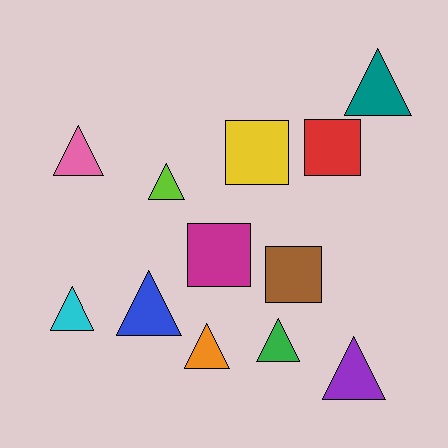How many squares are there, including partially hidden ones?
There are 4 squares.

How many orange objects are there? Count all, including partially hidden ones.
There is 1 orange object.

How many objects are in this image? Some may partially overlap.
There are 12 objects.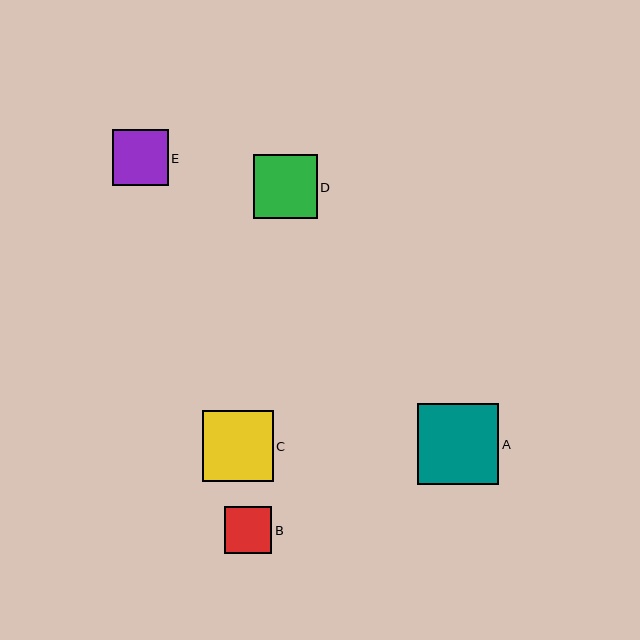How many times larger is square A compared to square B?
Square A is approximately 1.7 times the size of square B.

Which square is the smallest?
Square B is the smallest with a size of approximately 47 pixels.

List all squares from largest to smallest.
From largest to smallest: A, C, D, E, B.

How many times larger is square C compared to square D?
Square C is approximately 1.1 times the size of square D.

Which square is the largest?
Square A is the largest with a size of approximately 81 pixels.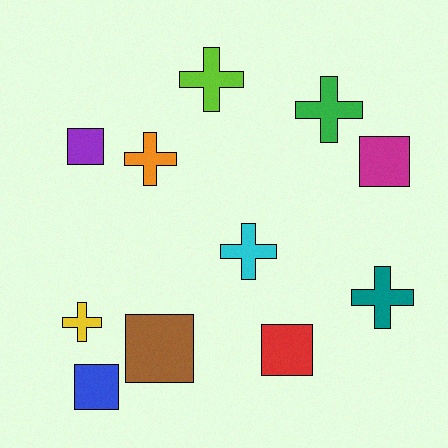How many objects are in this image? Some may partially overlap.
There are 11 objects.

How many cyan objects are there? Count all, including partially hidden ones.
There is 1 cyan object.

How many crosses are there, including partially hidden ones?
There are 6 crosses.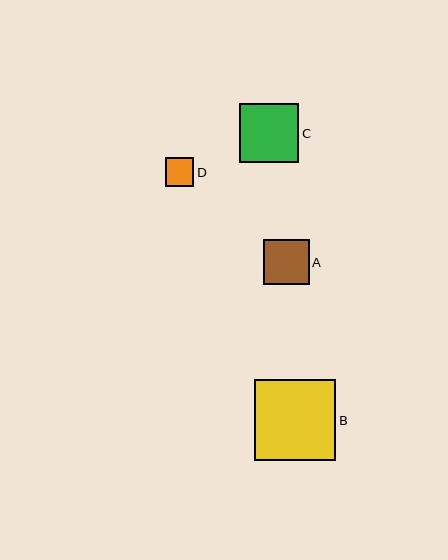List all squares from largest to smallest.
From largest to smallest: B, C, A, D.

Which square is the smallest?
Square D is the smallest with a size of approximately 28 pixels.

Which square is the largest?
Square B is the largest with a size of approximately 81 pixels.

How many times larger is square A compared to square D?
Square A is approximately 1.6 times the size of square D.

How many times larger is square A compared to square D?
Square A is approximately 1.6 times the size of square D.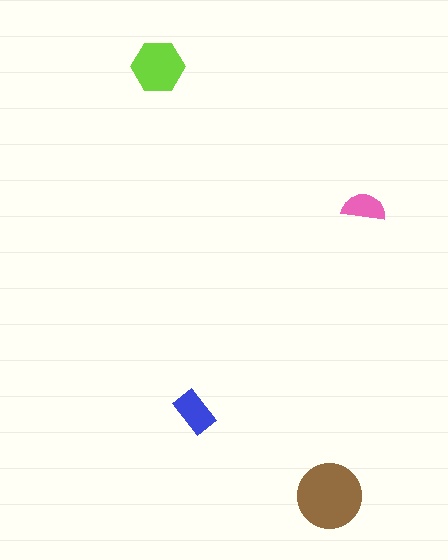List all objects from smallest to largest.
The pink semicircle, the blue rectangle, the lime hexagon, the brown circle.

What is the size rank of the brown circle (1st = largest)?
1st.